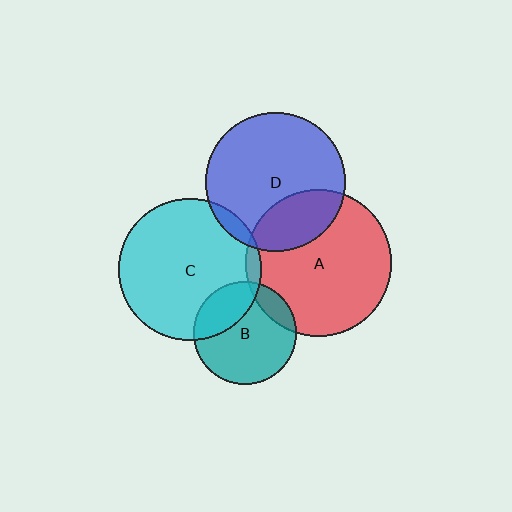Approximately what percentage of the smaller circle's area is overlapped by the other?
Approximately 15%.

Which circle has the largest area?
Circle A (red).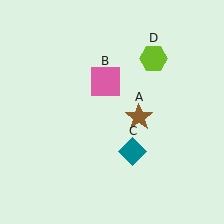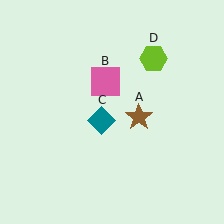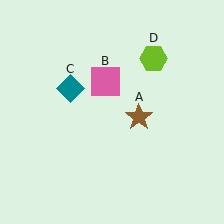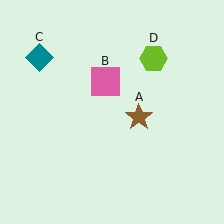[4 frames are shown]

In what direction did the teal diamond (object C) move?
The teal diamond (object C) moved up and to the left.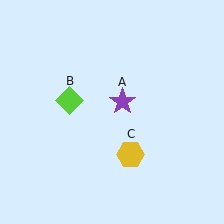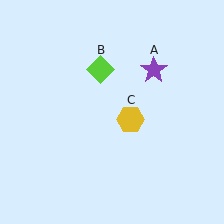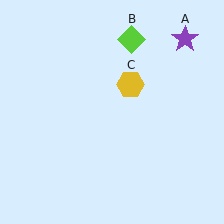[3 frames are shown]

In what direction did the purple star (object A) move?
The purple star (object A) moved up and to the right.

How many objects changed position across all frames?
3 objects changed position: purple star (object A), lime diamond (object B), yellow hexagon (object C).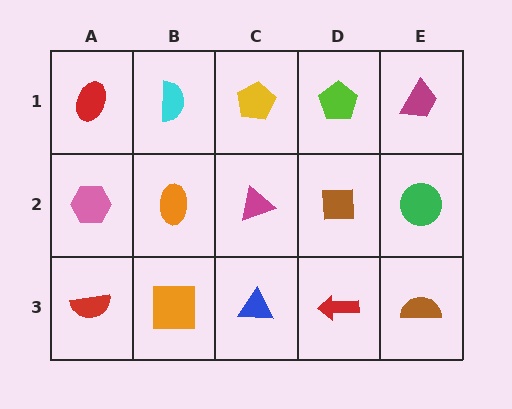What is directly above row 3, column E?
A green circle.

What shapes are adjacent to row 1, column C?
A magenta triangle (row 2, column C), a cyan semicircle (row 1, column B), a lime pentagon (row 1, column D).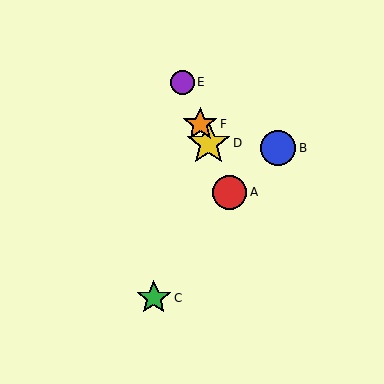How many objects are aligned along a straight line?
4 objects (A, D, E, F) are aligned along a straight line.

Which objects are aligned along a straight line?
Objects A, D, E, F are aligned along a straight line.